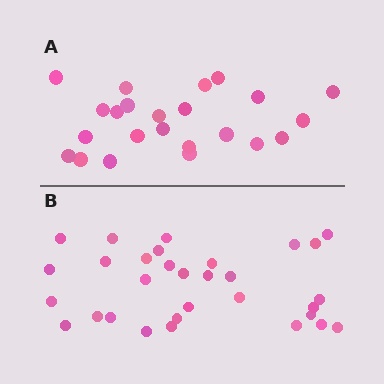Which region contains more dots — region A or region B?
Region B (the bottom region) has more dots.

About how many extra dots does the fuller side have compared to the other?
Region B has roughly 8 or so more dots than region A.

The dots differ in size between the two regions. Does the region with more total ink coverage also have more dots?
No. Region A has more total ink coverage because its dots are larger, but region B actually contains more individual dots. Total area can be misleading — the number of items is what matters here.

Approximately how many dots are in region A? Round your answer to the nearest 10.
About 20 dots. (The exact count is 23, which rounds to 20.)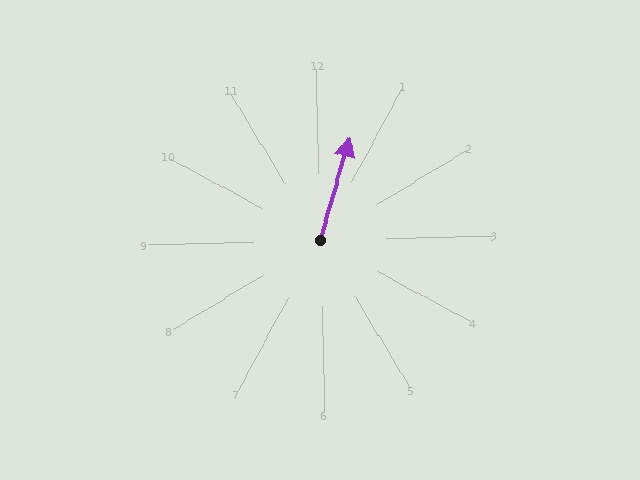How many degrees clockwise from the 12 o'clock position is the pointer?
Approximately 17 degrees.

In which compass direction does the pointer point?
North.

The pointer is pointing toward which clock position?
Roughly 1 o'clock.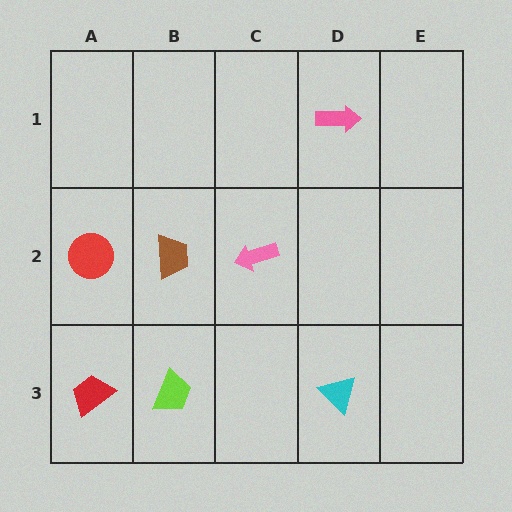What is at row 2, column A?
A red circle.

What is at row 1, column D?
A pink arrow.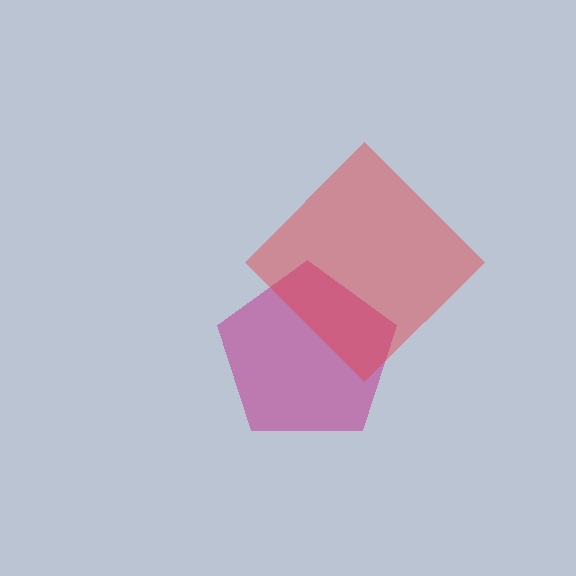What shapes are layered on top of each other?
The layered shapes are: a magenta pentagon, a red diamond.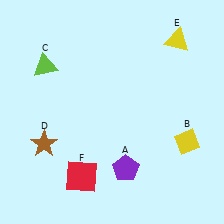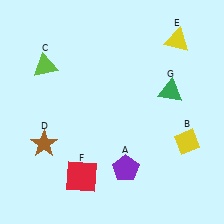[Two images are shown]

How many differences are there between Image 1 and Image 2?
There is 1 difference between the two images.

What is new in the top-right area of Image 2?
A green triangle (G) was added in the top-right area of Image 2.